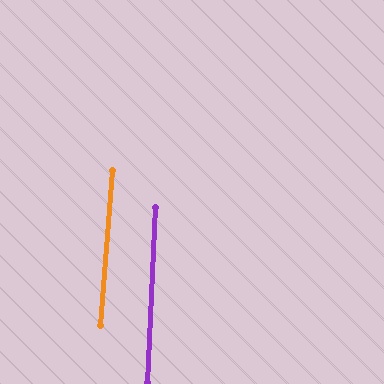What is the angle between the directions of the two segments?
Approximately 2 degrees.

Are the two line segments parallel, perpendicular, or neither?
Parallel — their directions differ by only 1.8°.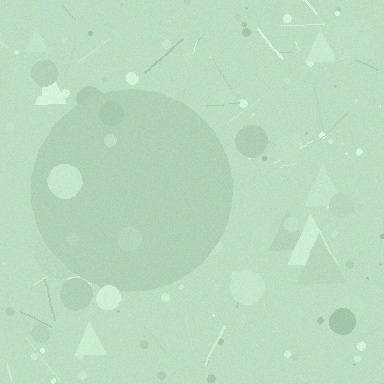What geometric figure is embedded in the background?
A circle is embedded in the background.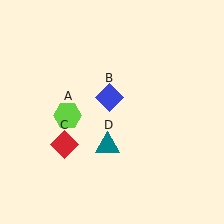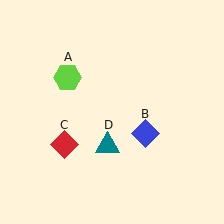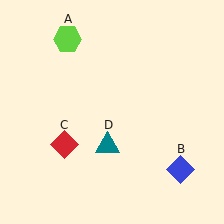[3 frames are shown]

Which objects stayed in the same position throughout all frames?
Red diamond (object C) and teal triangle (object D) remained stationary.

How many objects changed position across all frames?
2 objects changed position: lime hexagon (object A), blue diamond (object B).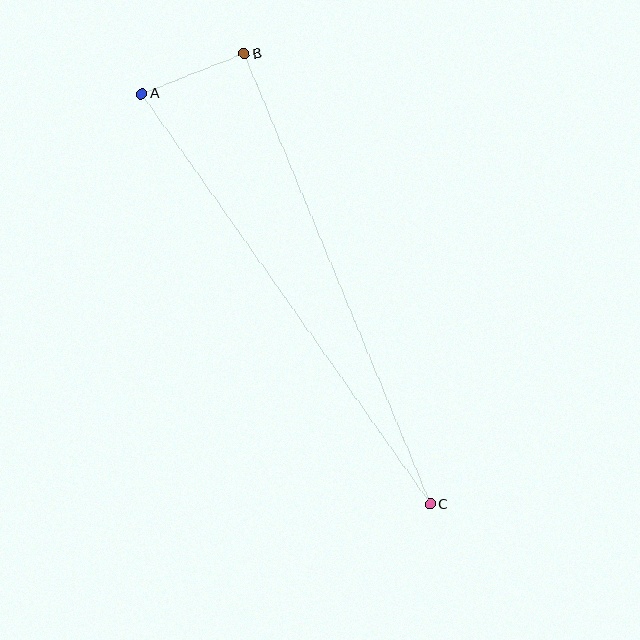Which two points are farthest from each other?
Points A and C are farthest from each other.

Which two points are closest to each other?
Points A and B are closest to each other.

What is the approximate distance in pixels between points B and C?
The distance between B and C is approximately 488 pixels.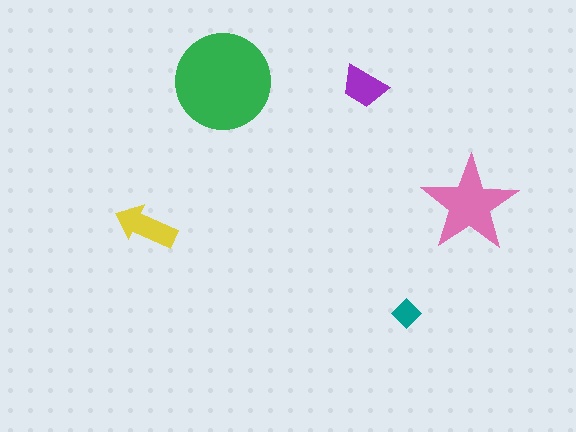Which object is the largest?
The green circle.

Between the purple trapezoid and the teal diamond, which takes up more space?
The purple trapezoid.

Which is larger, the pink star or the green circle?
The green circle.